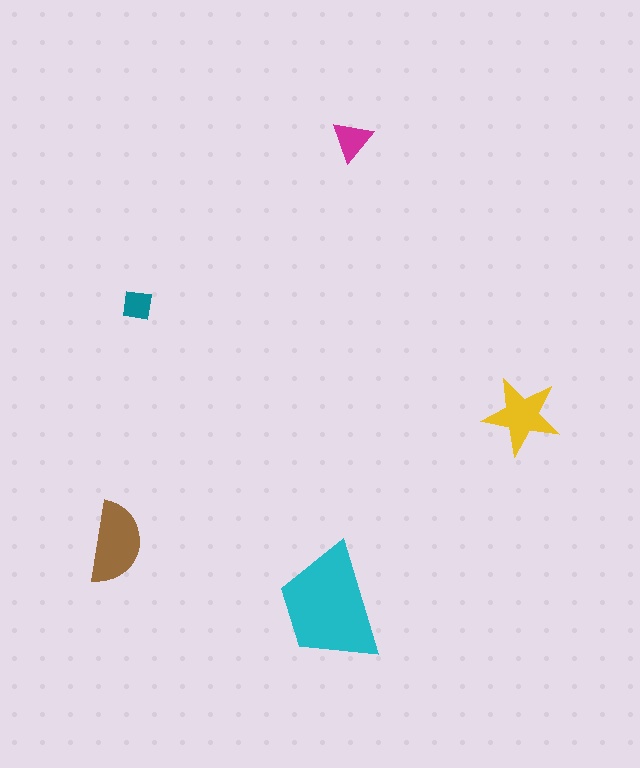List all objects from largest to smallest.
The cyan trapezoid, the brown semicircle, the yellow star, the magenta triangle, the teal square.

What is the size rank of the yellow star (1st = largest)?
3rd.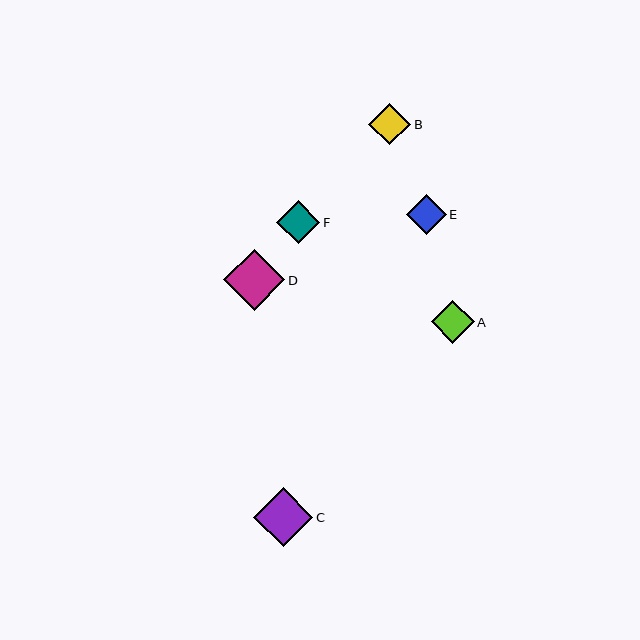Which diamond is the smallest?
Diamond E is the smallest with a size of approximately 40 pixels.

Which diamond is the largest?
Diamond D is the largest with a size of approximately 61 pixels.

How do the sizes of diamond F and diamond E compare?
Diamond F and diamond E are approximately the same size.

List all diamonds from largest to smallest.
From largest to smallest: D, C, F, A, B, E.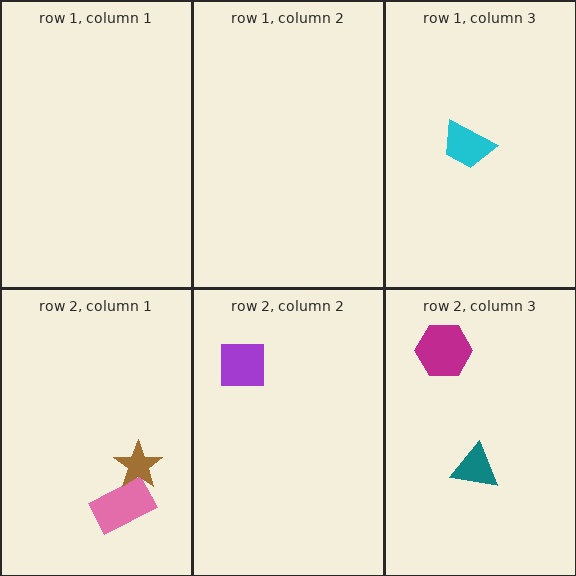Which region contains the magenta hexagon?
The row 2, column 3 region.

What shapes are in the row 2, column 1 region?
The pink rectangle, the brown star.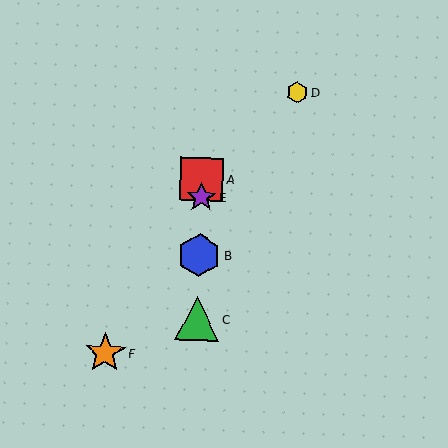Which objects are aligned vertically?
Objects A, B, C, E are aligned vertically.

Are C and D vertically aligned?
No, C is at x≈197 and D is at x≈297.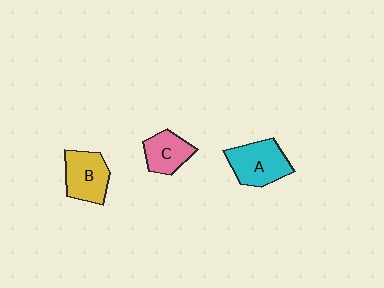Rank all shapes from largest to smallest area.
From largest to smallest: A (cyan), B (yellow), C (pink).